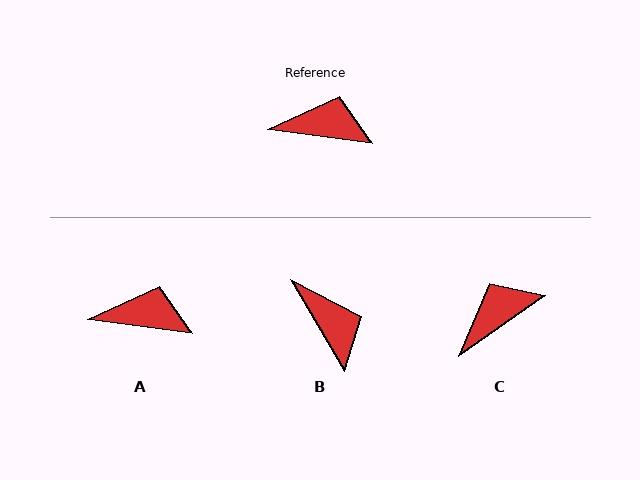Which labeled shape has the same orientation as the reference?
A.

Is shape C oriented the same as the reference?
No, it is off by about 43 degrees.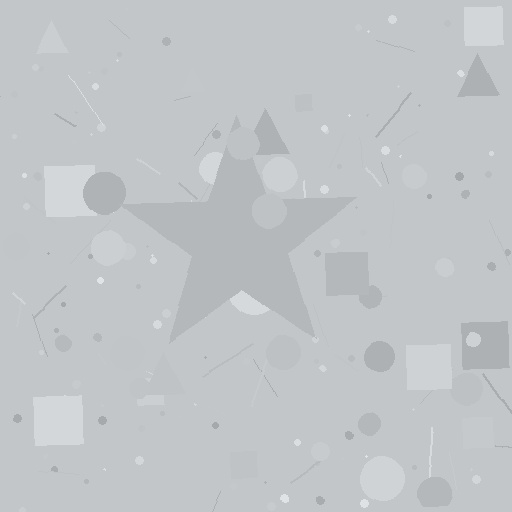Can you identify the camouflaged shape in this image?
The camouflaged shape is a star.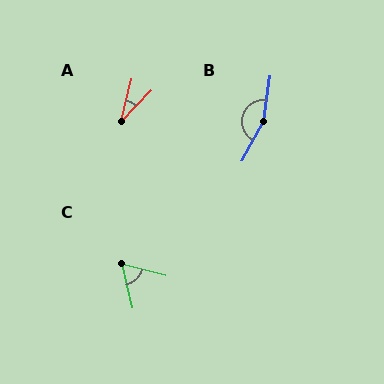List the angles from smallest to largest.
A (30°), C (63°), B (159°).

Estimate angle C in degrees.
Approximately 63 degrees.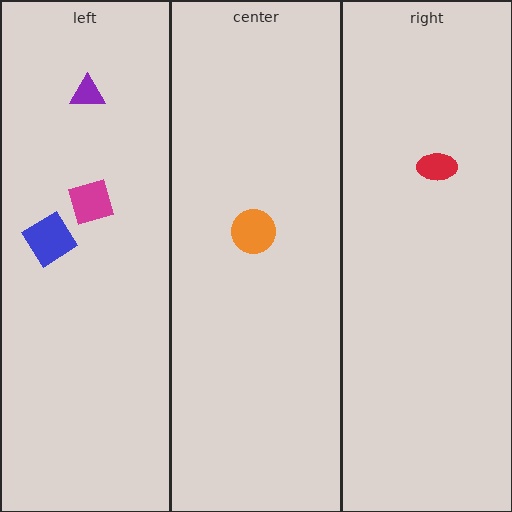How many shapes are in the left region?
3.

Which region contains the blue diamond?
The left region.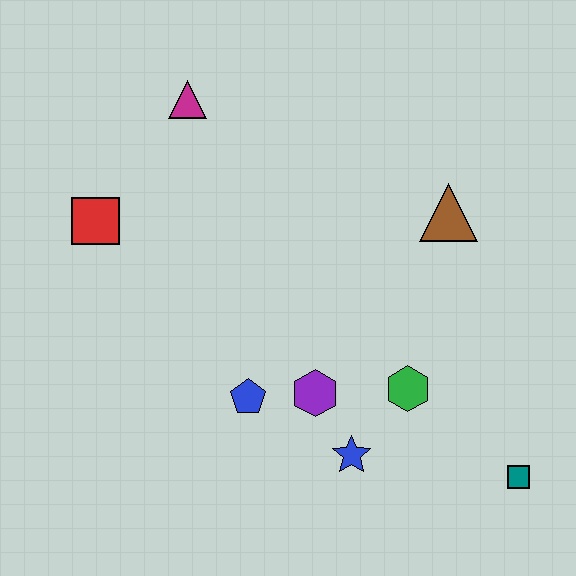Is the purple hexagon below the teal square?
No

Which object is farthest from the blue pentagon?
The magenta triangle is farthest from the blue pentagon.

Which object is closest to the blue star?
The purple hexagon is closest to the blue star.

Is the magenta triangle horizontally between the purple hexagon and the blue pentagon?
No